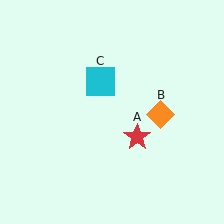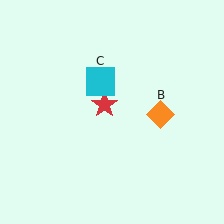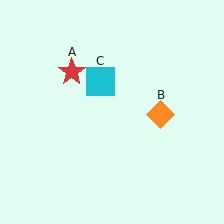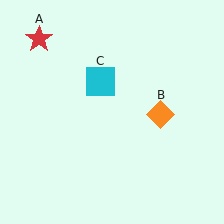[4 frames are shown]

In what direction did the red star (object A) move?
The red star (object A) moved up and to the left.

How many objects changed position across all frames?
1 object changed position: red star (object A).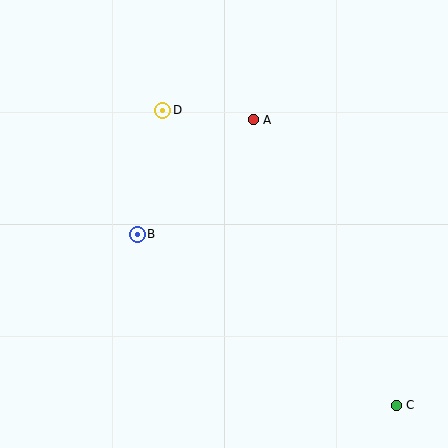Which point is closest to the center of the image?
Point B at (137, 234) is closest to the center.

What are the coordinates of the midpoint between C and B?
The midpoint between C and B is at (267, 320).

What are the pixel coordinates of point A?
Point A is at (253, 120).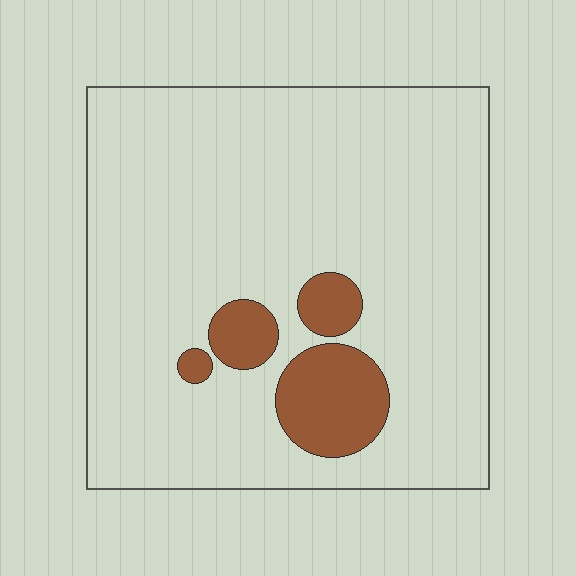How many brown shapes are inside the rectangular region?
4.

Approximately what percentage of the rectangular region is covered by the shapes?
Approximately 10%.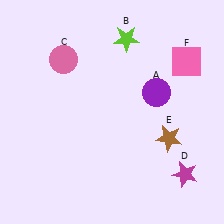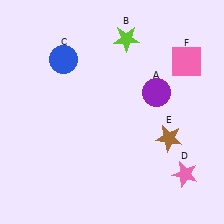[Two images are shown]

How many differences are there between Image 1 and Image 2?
There are 2 differences between the two images.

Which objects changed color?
C changed from pink to blue. D changed from magenta to pink.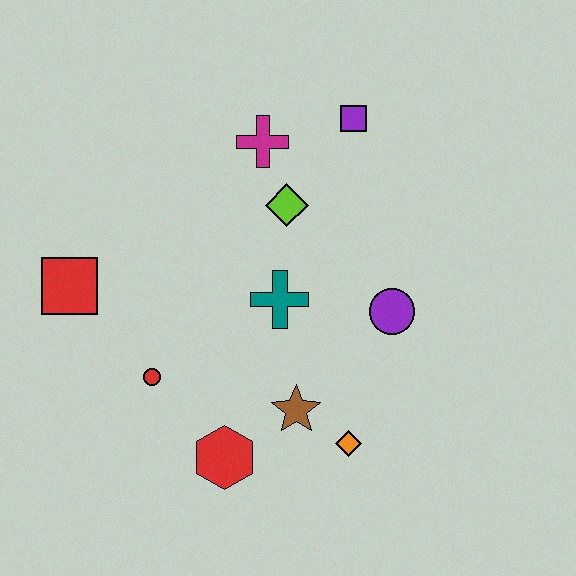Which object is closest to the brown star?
The orange diamond is closest to the brown star.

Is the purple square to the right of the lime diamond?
Yes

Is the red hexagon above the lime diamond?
No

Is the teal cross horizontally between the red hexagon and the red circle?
No